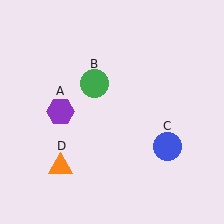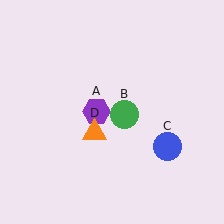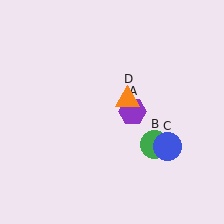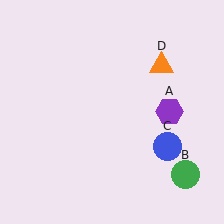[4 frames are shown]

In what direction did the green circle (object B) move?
The green circle (object B) moved down and to the right.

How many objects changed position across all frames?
3 objects changed position: purple hexagon (object A), green circle (object B), orange triangle (object D).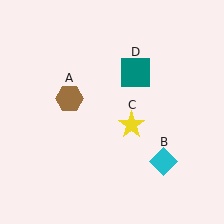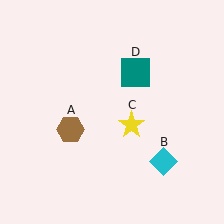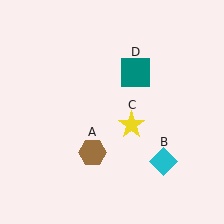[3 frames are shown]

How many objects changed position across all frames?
1 object changed position: brown hexagon (object A).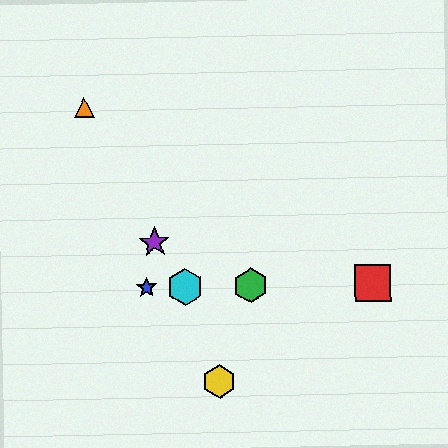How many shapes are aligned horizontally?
4 shapes (the red square, the blue star, the green hexagon, the cyan hexagon) are aligned horizontally.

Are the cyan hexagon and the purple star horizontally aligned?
No, the cyan hexagon is at y≈287 and the purple star is at y≈242.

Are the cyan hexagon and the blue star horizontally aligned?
Yes, both are at y≈287.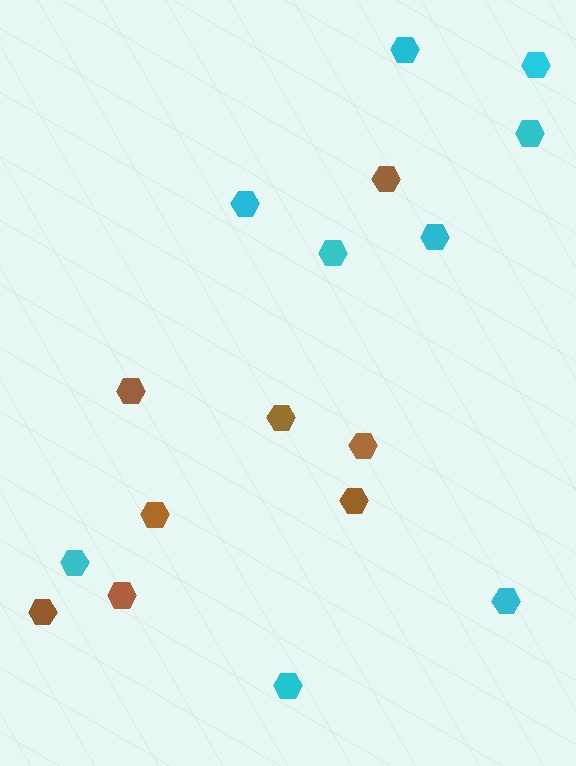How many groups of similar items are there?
There are 2 groups: one group of cyan hexagons (9) and one group of brown hexagons (8).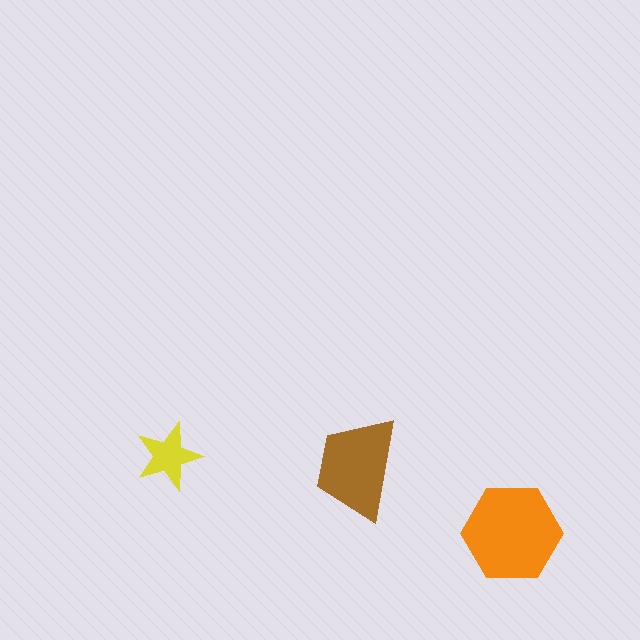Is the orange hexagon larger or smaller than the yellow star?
Larger.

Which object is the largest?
The orange hexagon.